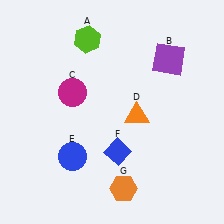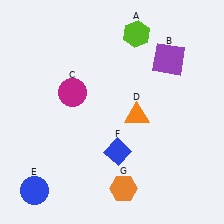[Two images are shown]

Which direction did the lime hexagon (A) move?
The lime hexagon (A) moved right.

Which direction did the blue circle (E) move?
The blue circle (E) moved left.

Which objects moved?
The objects that moved are: the lime hexagon (A), the blue circle (E).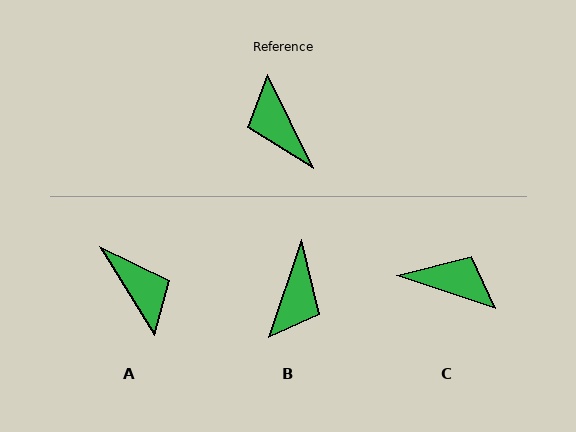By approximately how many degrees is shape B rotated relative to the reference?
Approximately 135 degrees counter-clockwise.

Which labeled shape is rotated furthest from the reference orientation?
A, about 174 degrees away.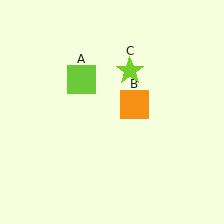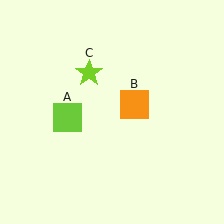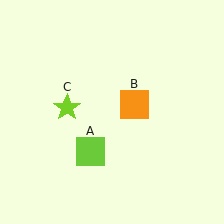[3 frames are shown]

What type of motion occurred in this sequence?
The lime square (object A), lime star (object C) rotated counterclockwise around the center of the scene.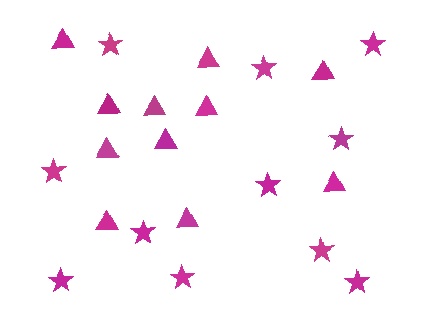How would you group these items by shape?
There are 2 groups: one group of stars (11) and one group of triangles (11).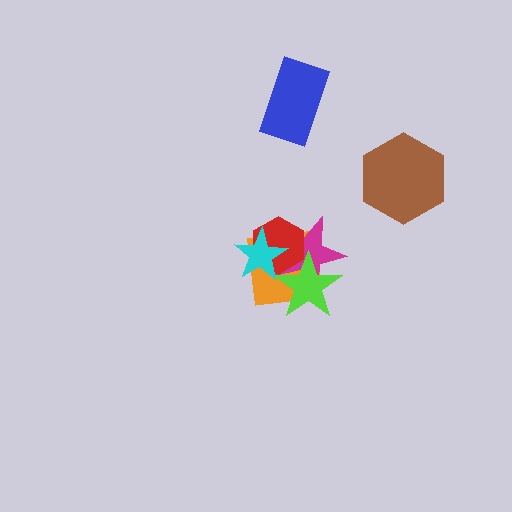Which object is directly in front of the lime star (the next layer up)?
The red hexagon is directly in front of the lime star.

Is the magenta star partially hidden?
Yes, it is partially covered by another shape.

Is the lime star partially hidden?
Yes, it is partially covered by another shape.